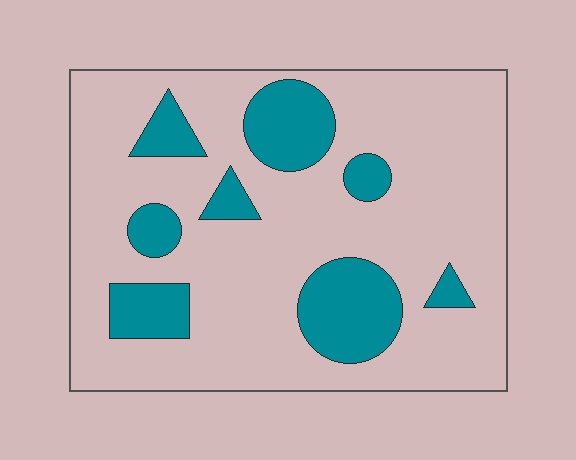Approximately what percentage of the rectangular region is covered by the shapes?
Approximately 20%.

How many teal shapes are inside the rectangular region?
8.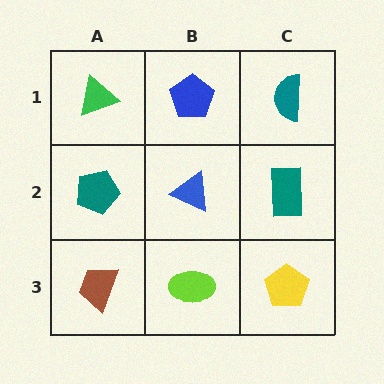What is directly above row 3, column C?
A teal rectangle.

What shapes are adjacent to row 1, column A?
A teal pentagon (row 2, column A), a blue pentagon (row 1, column B).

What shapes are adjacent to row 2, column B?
A blue pentagon (row 1, column B), a lime ellipse (row 3, column B), a teal pentagon (row 2, column A), a teal rectangle (row 2, column C).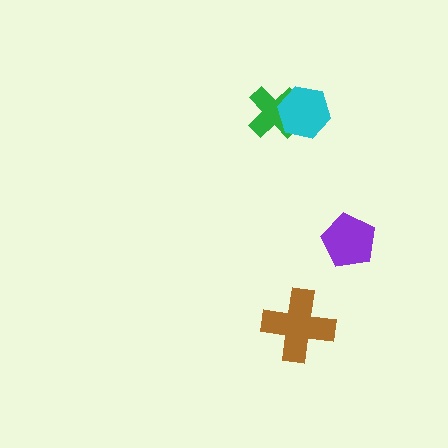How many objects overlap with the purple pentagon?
0 objects overlap with the purple pentagon.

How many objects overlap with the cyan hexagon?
1 object overlaps with the cyan hexagon.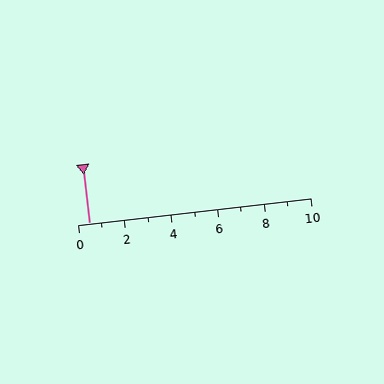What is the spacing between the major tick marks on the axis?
The major ticks are spaced 2 apart.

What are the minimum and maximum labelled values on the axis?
The axis runs from 0 to 10.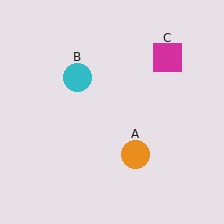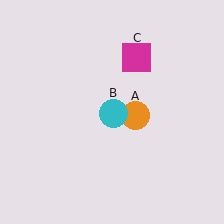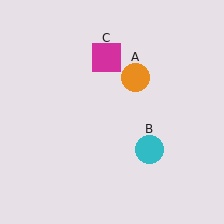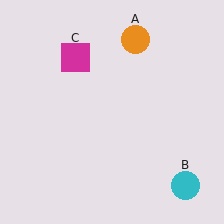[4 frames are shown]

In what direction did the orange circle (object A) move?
The orange circle (object A) moved up.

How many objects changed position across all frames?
3 objects changed position: orange circle (object A), cyan circle (object B), magenta square (object C).